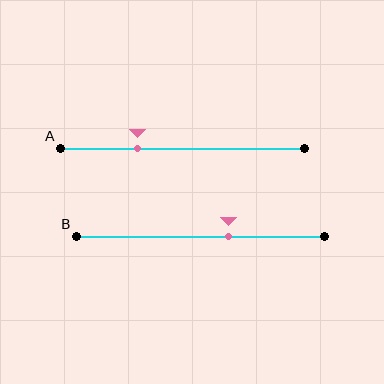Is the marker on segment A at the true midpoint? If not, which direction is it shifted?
No, the marker on segment A is shifted to the left by about 18% of the segment length.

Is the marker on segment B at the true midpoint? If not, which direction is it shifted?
No, the marker on segment B is shifted to the right by about 11% of the segment length.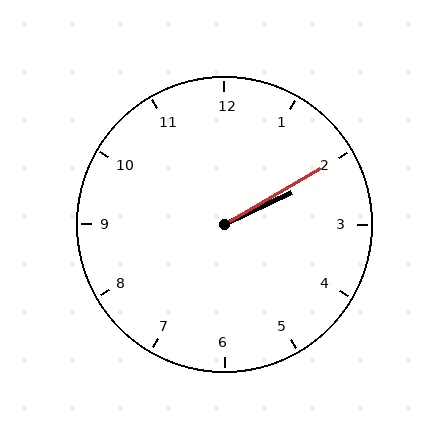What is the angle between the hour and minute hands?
Approximately 5 degrees.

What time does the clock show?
2:10.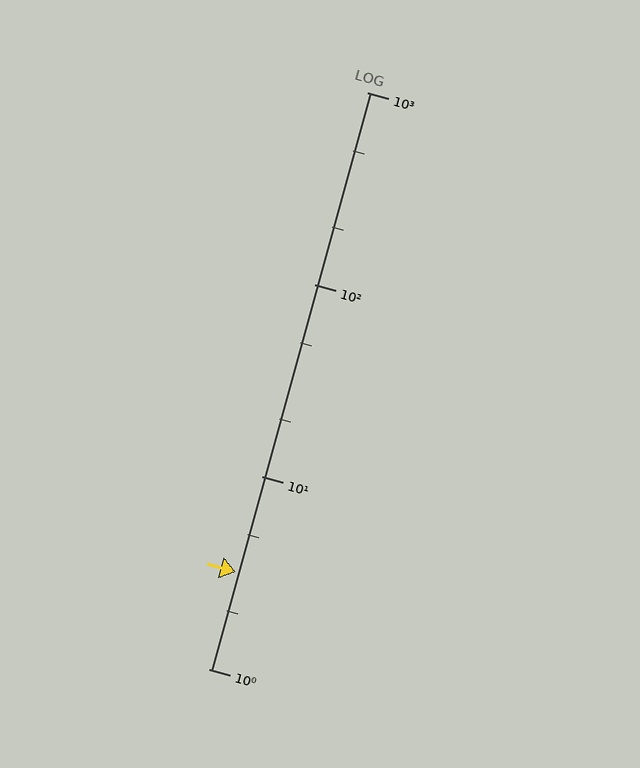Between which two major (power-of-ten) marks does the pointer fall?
The pointer is between 1 and 10.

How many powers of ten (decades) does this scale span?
The scale spans 3 decades, from 1 to 1000.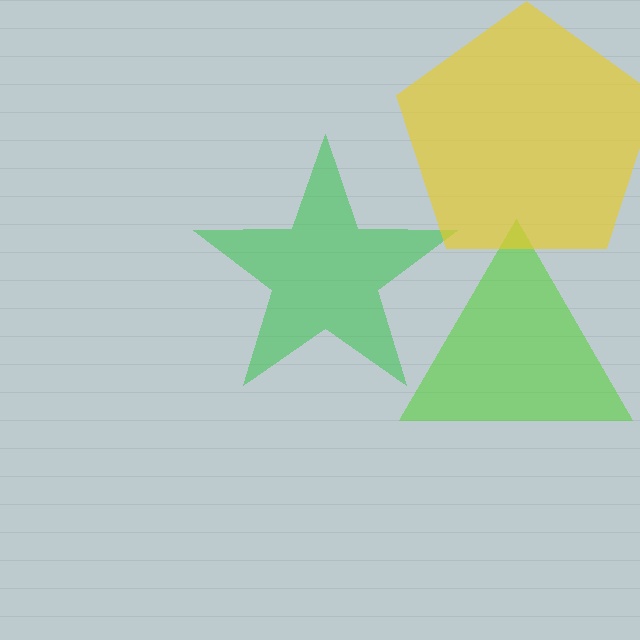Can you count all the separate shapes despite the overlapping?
Yes, there are 3 separate shapes.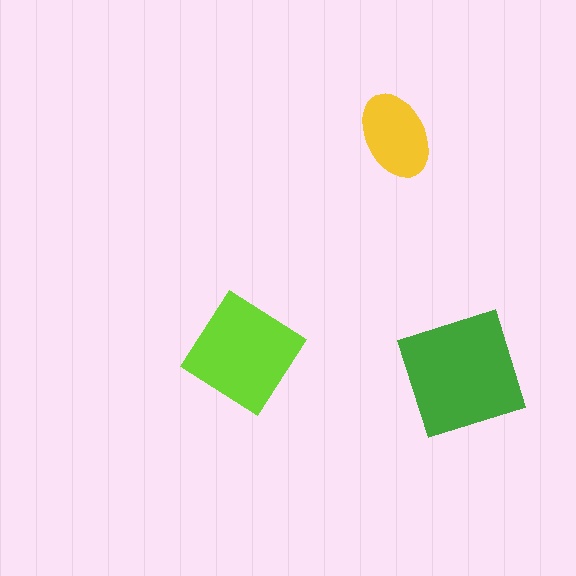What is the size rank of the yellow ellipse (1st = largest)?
3rd.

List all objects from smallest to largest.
The yellow ellipse, the lime diamond, the green square.